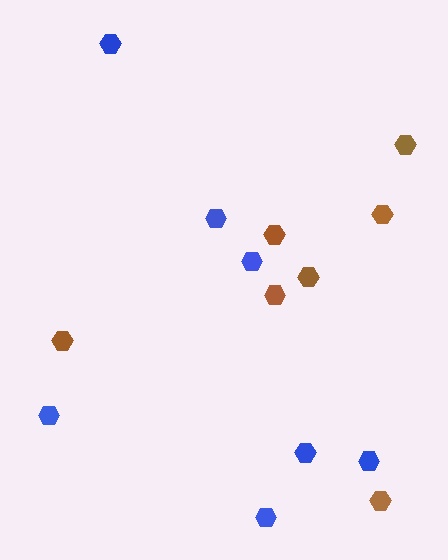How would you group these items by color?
There are 2 groups: one group of brown hexagons (7) and one group of blue hexagons (7).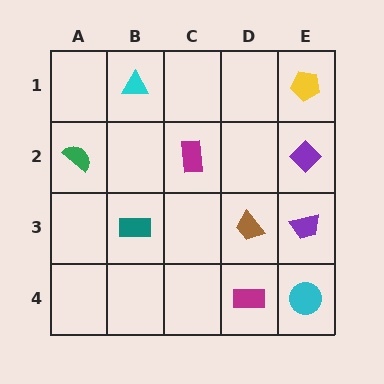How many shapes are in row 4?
2 shapes.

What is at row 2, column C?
A magenta rectangle.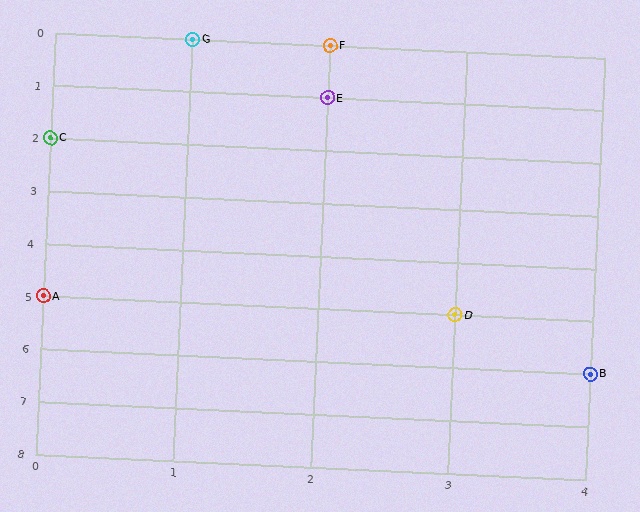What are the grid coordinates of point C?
Point C is at grid coordinates (0, 2).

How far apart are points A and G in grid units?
Points A and G are 1 column and 5 rows apart (about 5.1 grid units diagonally).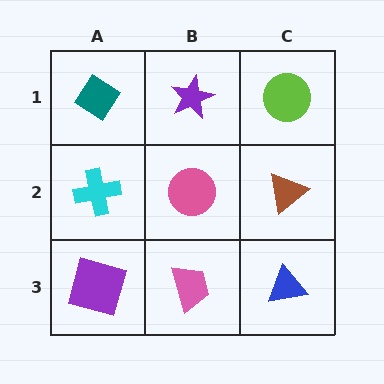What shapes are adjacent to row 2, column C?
A lime circle (row 1, column C), a blue triangle (row 3, column C), a pink circle (row 2, column B).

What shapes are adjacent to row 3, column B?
A pink circle (row 2, column B), a purple square (row 3, column A), a blue triangle (row 3, column C).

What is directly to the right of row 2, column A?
A pink circle.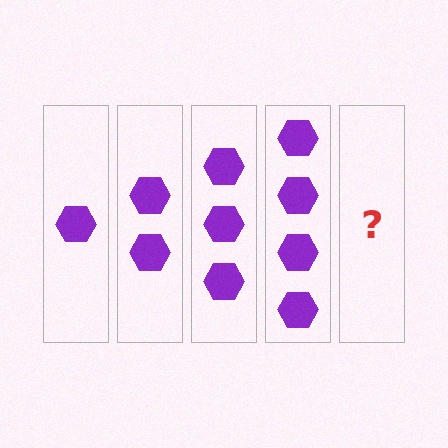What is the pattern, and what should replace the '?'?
The pattern is that each step adds one more hexagon. The '?' should be 5 hexagons.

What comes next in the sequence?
The next element should be 5 hexagons.